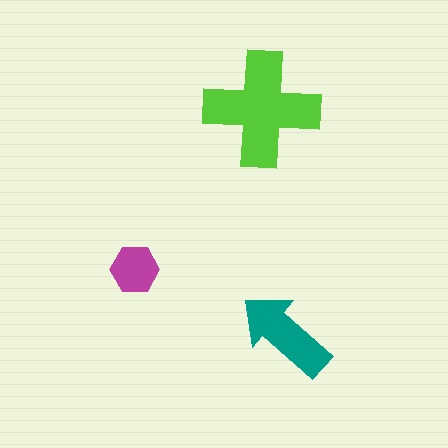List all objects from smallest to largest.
The magenta hexagon, the teal arrow, the lime cross.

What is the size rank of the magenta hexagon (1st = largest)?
3rd.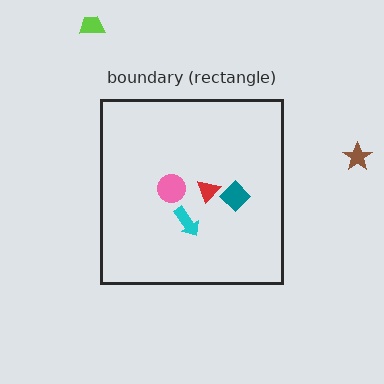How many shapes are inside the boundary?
4 inside, 2 outside.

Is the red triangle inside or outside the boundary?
Inside.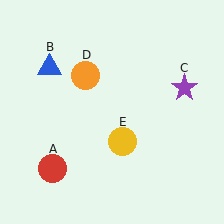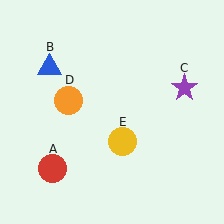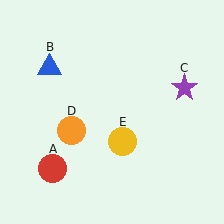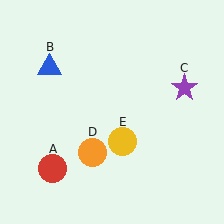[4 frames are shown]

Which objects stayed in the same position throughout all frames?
Red circle (object A) and blue triangle (object B) and purple star (object C) and yellow circle (object E) remained stationary.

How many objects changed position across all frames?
1 object changed position: orange circle (object D).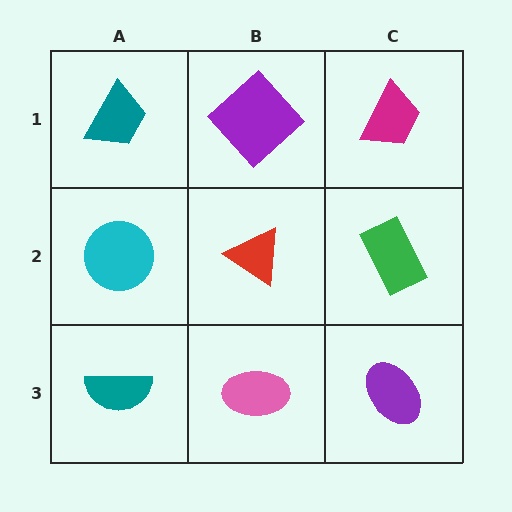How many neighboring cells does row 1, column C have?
2.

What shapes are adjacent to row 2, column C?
A magenta trapezoid (row 1, column C), a purple ellipse (row 3, column C), a red triangle (row 2, column B).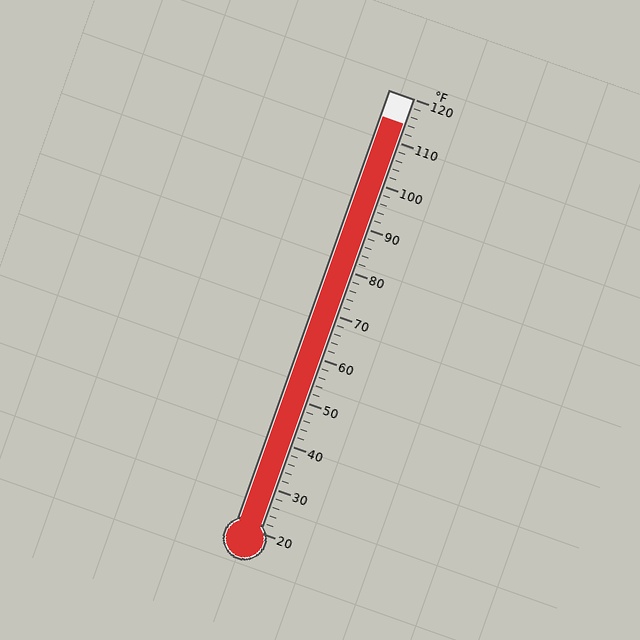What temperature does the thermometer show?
The thermometer shows approximately 114°F.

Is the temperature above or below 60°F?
The temperature is above 60°F.